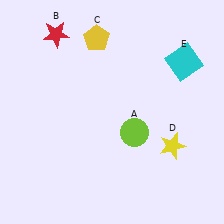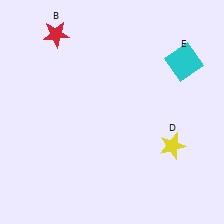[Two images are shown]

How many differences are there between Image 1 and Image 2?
There are 2 differences between the two images.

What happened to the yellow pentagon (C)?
The yellow pentagon (C) was removed in Image 2. It was in the top-left area of Image 1.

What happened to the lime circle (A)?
The lime circle (A) was removed in Image 2. It was in the bottom-right area of Image 1.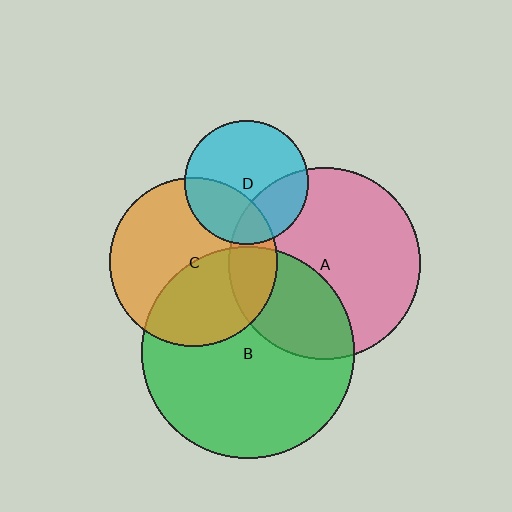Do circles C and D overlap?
Yes.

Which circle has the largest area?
Circle B (green).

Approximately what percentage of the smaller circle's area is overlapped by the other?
Approximately 30%.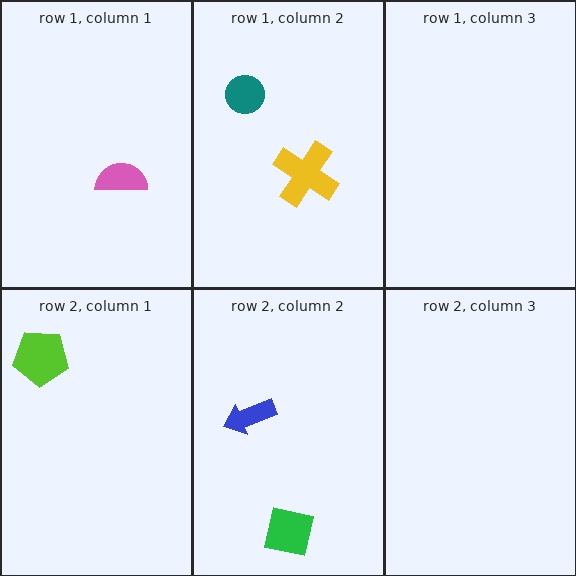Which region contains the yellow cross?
The row 1, column 2 region.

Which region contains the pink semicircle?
The row 1, column 1 region.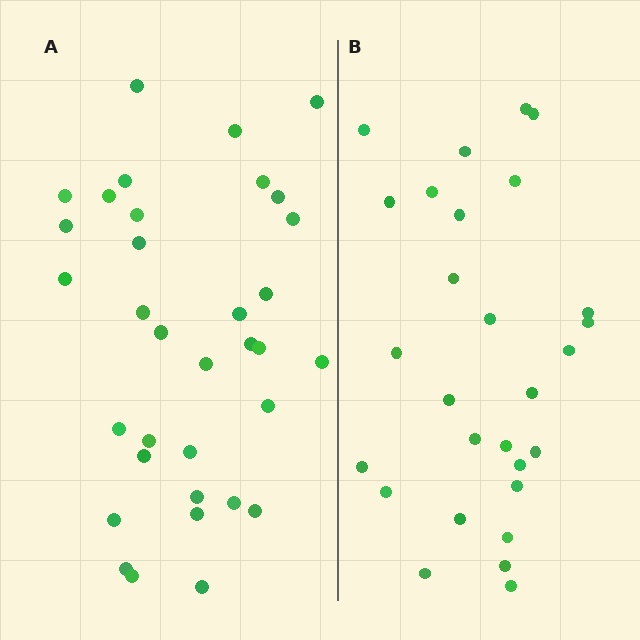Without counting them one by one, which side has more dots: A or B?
Region A (the left region) has more dots.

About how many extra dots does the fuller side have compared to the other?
Region A has about 6 more dots than region B.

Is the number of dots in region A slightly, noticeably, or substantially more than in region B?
Region A has only slightly more — the two regions are fairly close. The ratio is roughly 1.2 to 1.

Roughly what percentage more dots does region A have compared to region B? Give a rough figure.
About 20% more.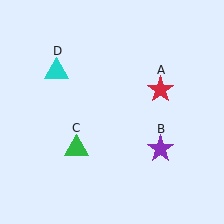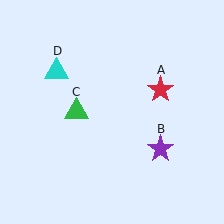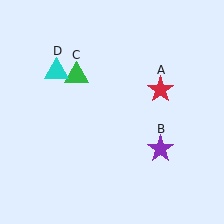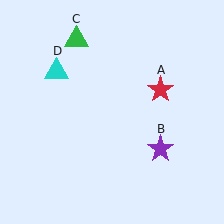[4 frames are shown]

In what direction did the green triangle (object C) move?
The green triangle (object C) moved up.